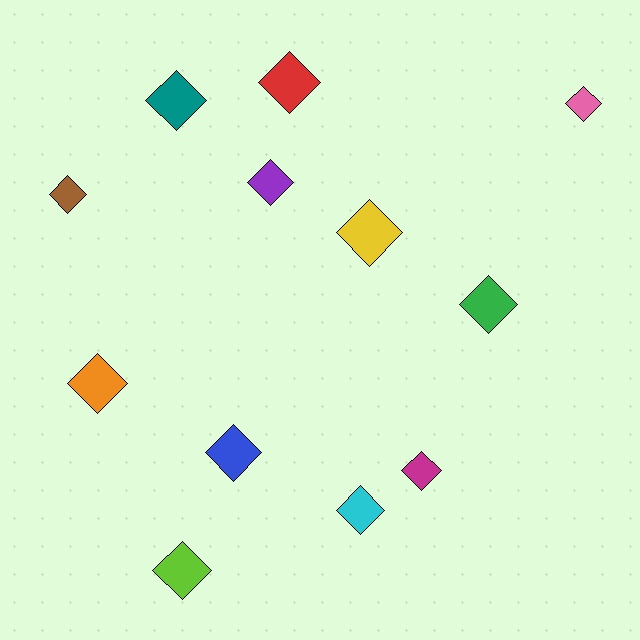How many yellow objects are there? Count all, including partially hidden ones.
There is 1 yellow object.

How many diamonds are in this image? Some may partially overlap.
There are 12 diamonds.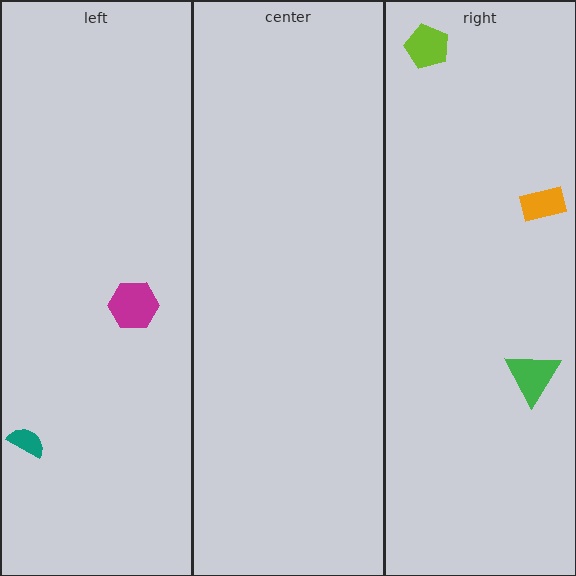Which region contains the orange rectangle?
The right region.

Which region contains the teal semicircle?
The left region.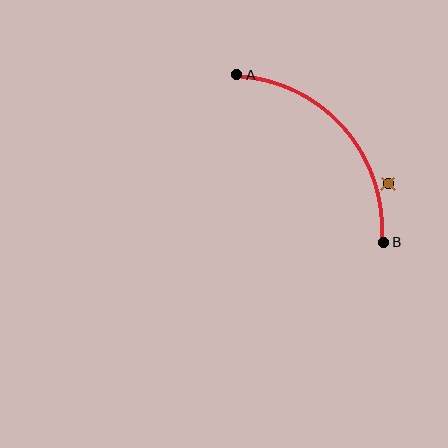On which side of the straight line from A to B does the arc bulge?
The arc bulges above and to the right of the straight line connecting A and B.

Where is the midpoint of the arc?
The arc midpoint is the point on the curve farthest from the straight line joining A and B. It sits above and to the right of that line.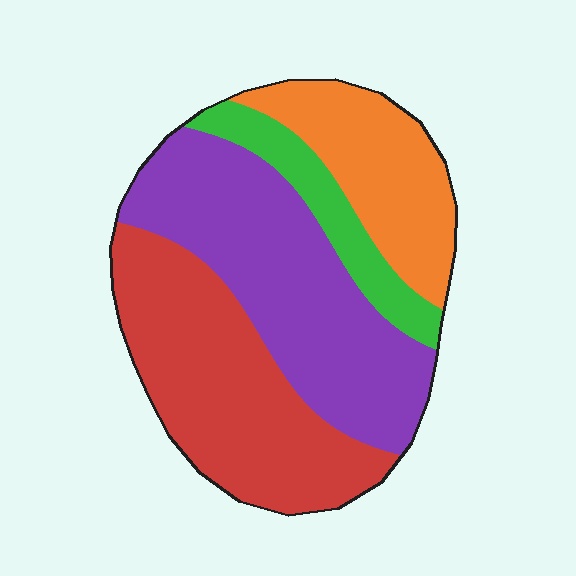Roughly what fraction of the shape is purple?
Purple takes up about three eighths (3/8) of the shape.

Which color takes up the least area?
Green, at roughly 10%.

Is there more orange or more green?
Orange.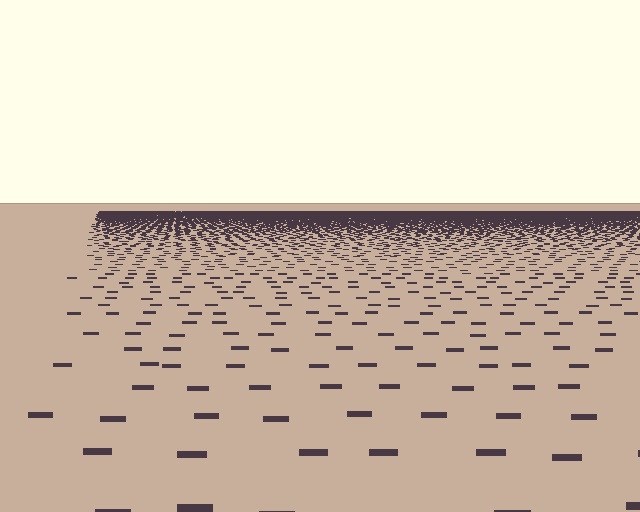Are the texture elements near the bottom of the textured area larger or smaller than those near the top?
Larger. Near the bottom, elements are closer to the viewer and appear at a bigger on-screen size.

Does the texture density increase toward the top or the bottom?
Density increases toward the top.